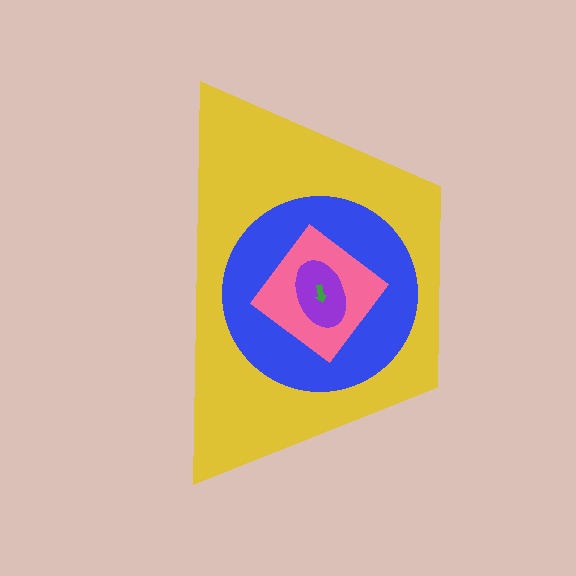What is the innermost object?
The green arrow.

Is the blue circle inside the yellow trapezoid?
Yes.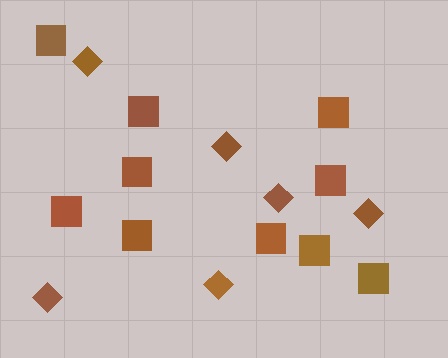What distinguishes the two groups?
There are 2 groups: one group of squares (10) and one group of diamonds (6).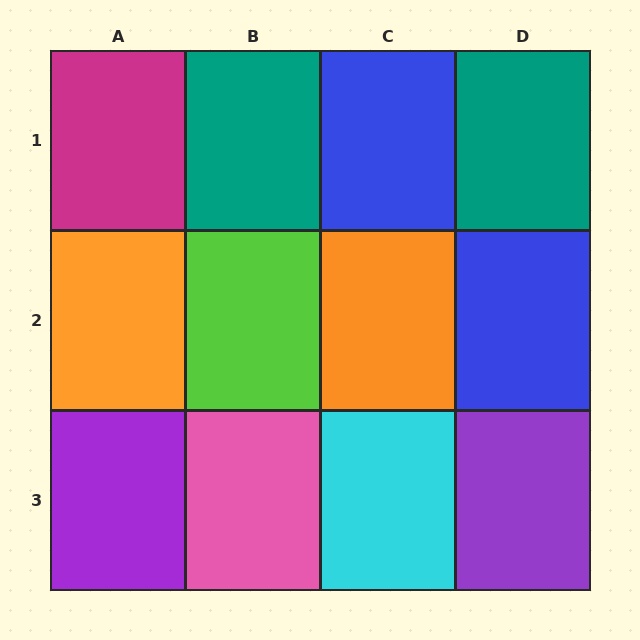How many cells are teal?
2 cells are teal.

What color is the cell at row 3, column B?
Pink.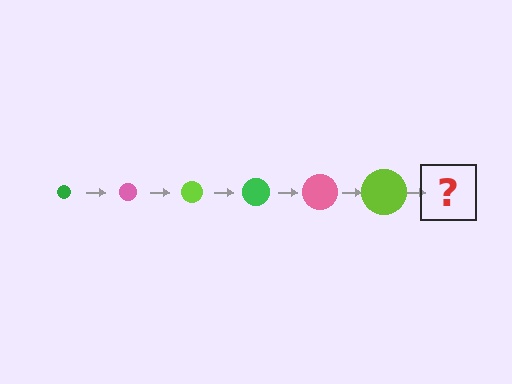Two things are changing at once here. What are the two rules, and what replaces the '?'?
The two rules are that the circle grows larger each step and the color cycles through green, pink, and lime. The '?' should be a green circle, larger than the previous one.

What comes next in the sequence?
The next element should be a green circle, larger than the previous one.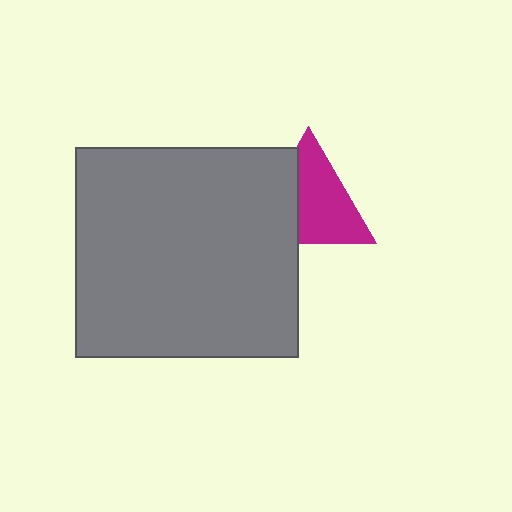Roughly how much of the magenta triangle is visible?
About half of it is visible (roughly 63%).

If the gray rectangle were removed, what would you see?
You would see the complete magenta triangle.